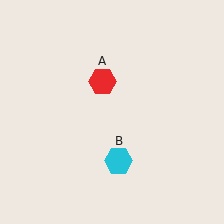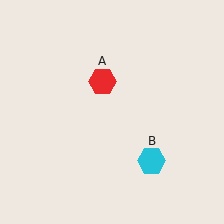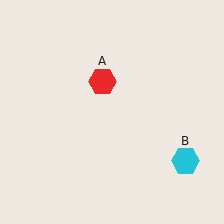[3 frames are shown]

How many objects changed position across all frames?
1 object changed position: cyan hexagon (object B).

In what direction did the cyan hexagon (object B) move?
The cyan hexagon (object B) moved right.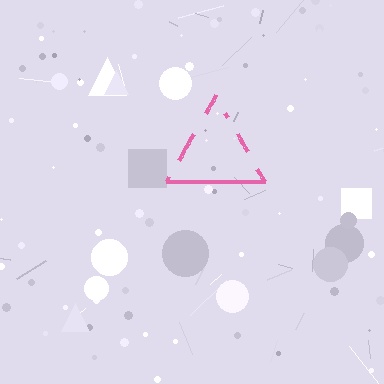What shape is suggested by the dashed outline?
The dashed outline suggests a triangle.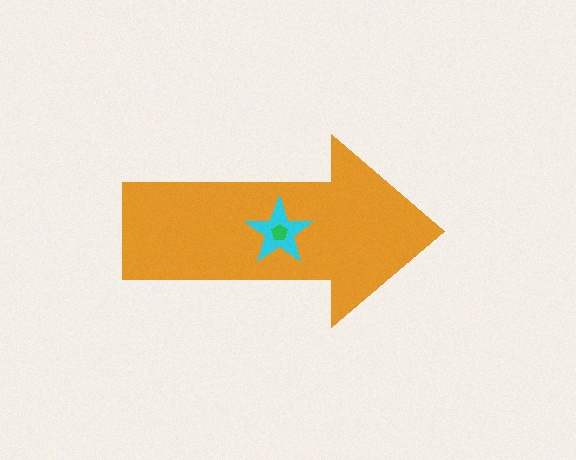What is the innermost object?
The green pentagon.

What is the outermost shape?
The orange arrow.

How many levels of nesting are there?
3.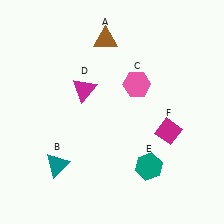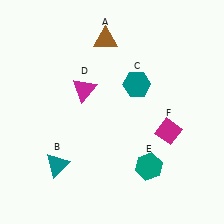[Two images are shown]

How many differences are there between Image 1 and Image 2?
There is 1 difference between the two images.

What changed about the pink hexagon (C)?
In Image 1, C is pink. In Image 2, it changed to teal.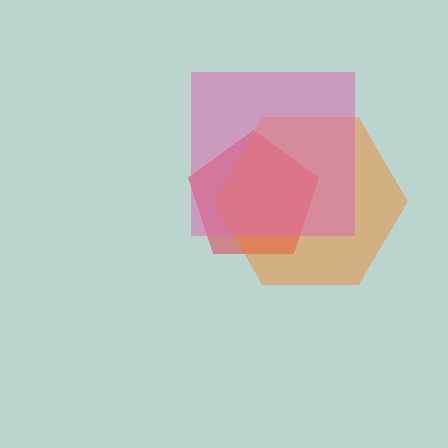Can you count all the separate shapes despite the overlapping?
Yes, there are 3 separate shapes.